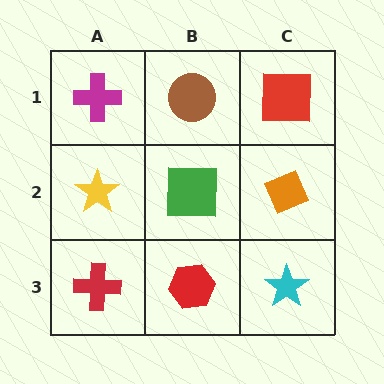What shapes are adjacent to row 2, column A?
A magenta cross (row 1, column A), a red cross (row 3, column A), a green square (row 2, column B).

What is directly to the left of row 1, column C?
A brown circle.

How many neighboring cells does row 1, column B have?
3.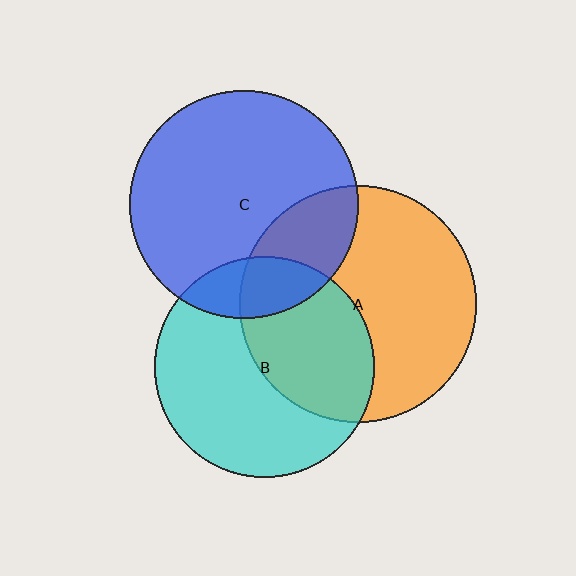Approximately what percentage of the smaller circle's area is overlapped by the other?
Approximately 15%.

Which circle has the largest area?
Circle A (orange).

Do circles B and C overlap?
Yes.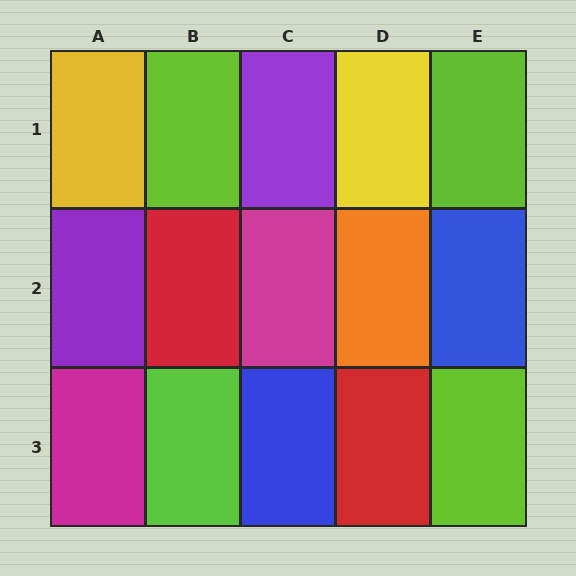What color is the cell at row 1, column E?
Lime.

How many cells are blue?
2 cells are blue.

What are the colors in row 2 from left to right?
Purple, red, magenta, orange, blue.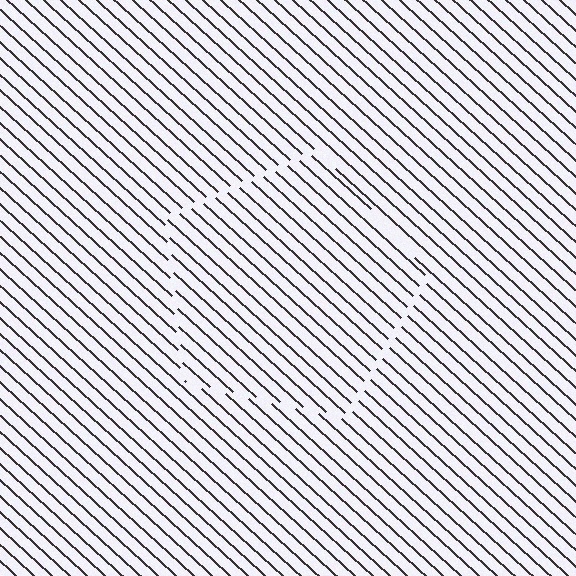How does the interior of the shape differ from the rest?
The interior of the shape contains the same grating, shifted by half a period — the contour is defined by the phase discontinuity where line-ends from the inner and outer gratings abut.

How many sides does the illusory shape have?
5 sides — the line-ends trace a pentagon.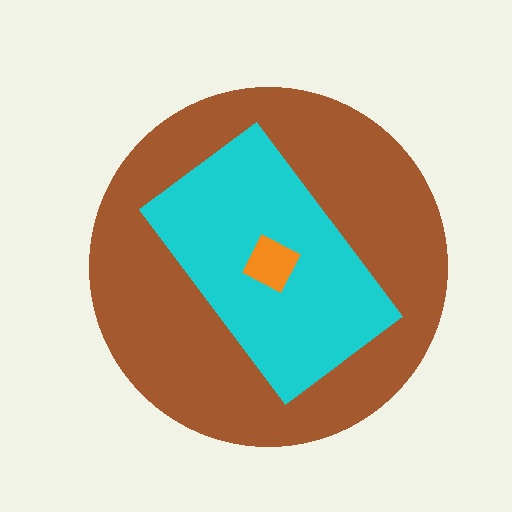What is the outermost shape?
The brown circle.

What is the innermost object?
The orange diamond.